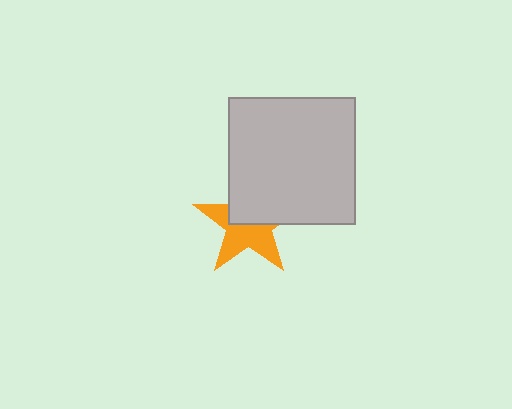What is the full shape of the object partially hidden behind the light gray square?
The partially hidden object is an orange star.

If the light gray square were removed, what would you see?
You would see the complete orange star.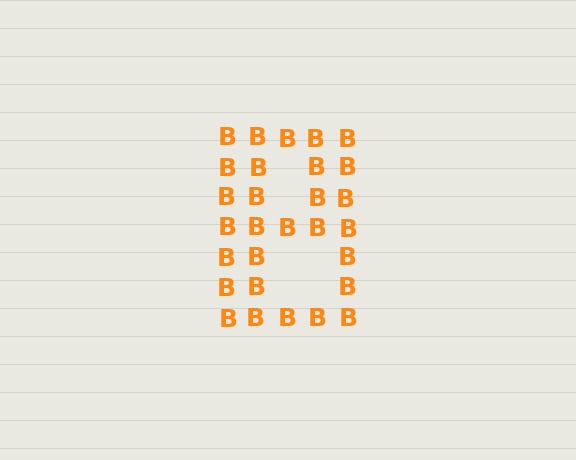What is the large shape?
The large shape is the letter B.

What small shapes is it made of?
It is made of small letter B's.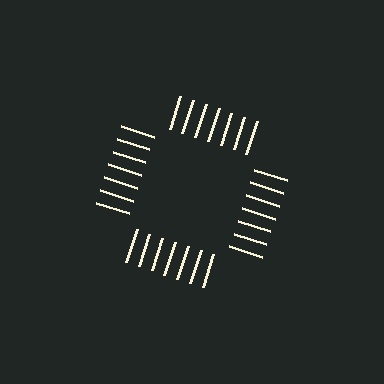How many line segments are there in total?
28 — 7 along each of the 4 edges.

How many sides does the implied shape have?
4 sides — the line-ends trace a square.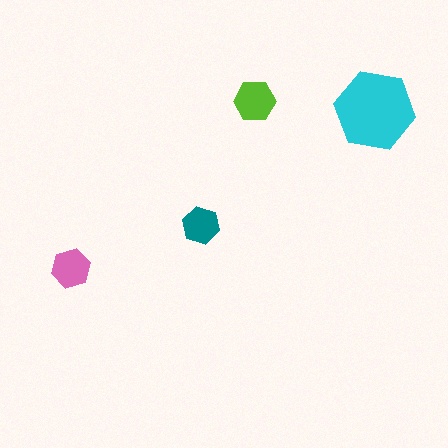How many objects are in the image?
There are 4 objects in the image.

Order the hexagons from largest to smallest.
the cyan one, the lime one, the pink one, the teal one.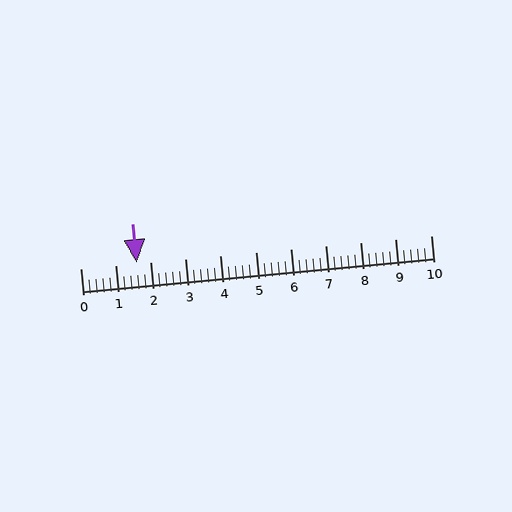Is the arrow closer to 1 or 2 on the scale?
The arrow is closer to 2.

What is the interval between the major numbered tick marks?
The major tick marks are spaced 1 units apart.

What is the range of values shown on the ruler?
The ruler shows values from 0 to 10.